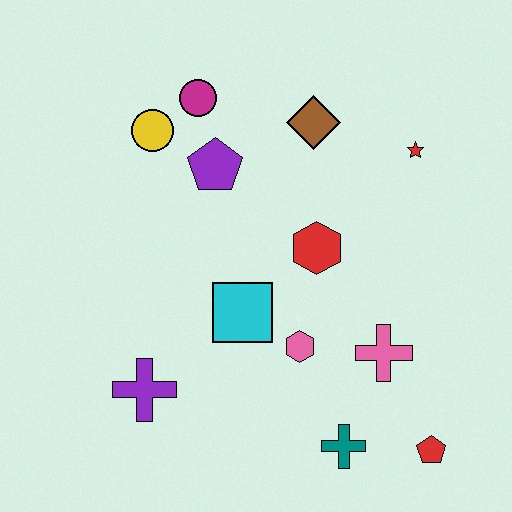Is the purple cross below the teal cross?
No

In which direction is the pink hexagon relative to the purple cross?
The pink hexagon is to the right of the purple cross.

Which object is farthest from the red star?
The purple cross is farthest from the red star.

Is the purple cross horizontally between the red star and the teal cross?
No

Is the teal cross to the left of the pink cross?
Yes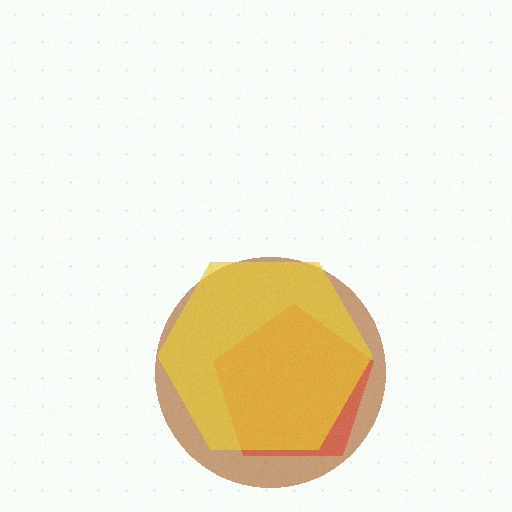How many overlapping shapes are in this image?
There are 3 overlapping shapes in the image.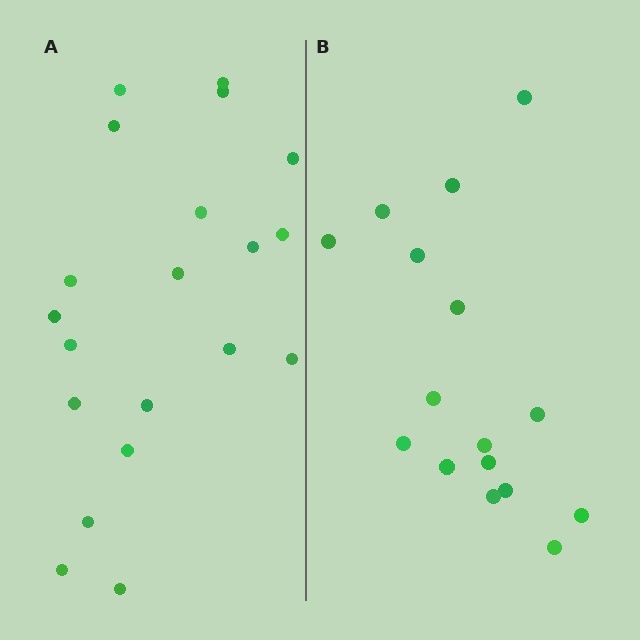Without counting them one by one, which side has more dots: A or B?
Region A (the left region) has more dots.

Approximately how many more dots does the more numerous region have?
Region A has about 4 more dots than region B.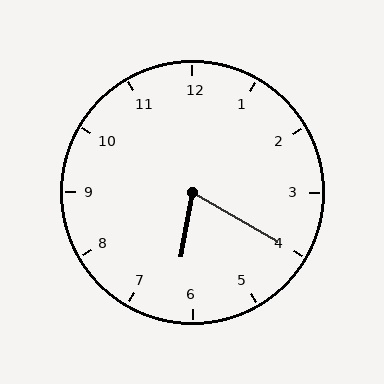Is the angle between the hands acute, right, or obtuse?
It is acute.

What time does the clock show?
6:20.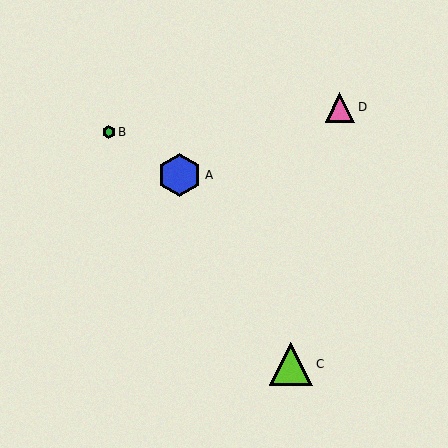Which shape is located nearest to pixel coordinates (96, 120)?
The green hexagon (labeled B) at (109, 132) is nearest to that location.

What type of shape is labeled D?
Shape D is a pink triangle.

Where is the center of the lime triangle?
The center of the lime triangle is at (291, 364).